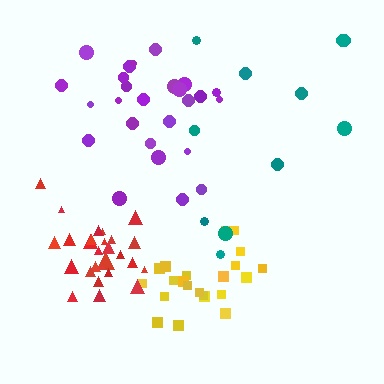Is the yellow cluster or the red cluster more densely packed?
Red.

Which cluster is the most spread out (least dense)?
Teal.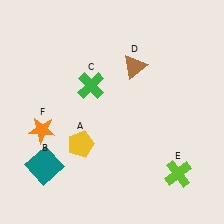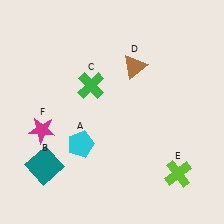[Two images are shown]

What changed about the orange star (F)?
In Image 1, F is orange. In Image 2, it changed to magenta.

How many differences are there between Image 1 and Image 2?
There are 2 differences between the two images.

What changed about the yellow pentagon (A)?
In Image 1, A is yellow. In Image 2, it changed to cyan.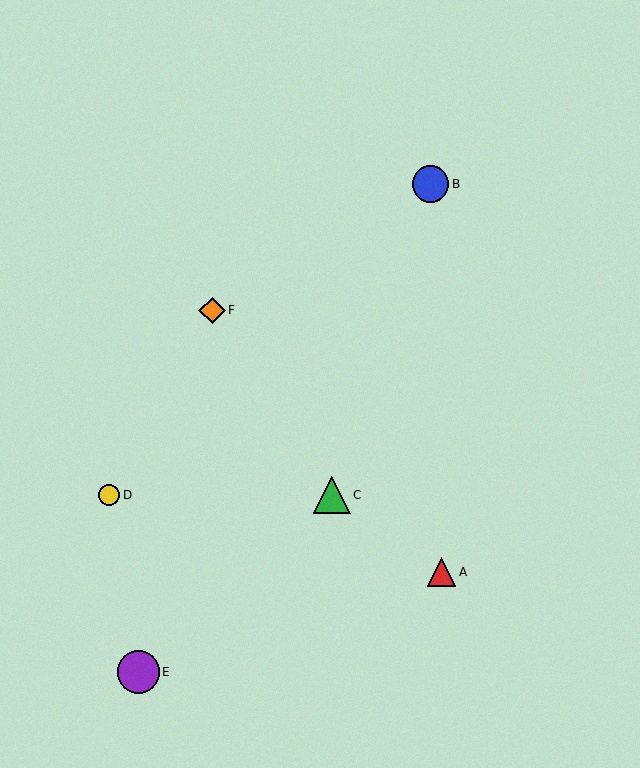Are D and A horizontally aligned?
No, D is at y≈495 and A is at y≈572.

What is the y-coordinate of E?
Object E is at y≈672.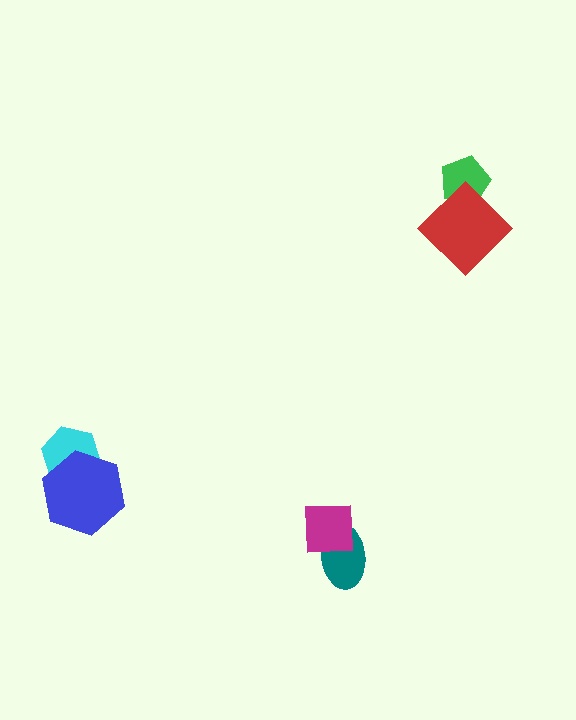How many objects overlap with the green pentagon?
1 object overlaps with the green pentagon.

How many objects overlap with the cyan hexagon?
1 object overlaps with the cyan hexagon.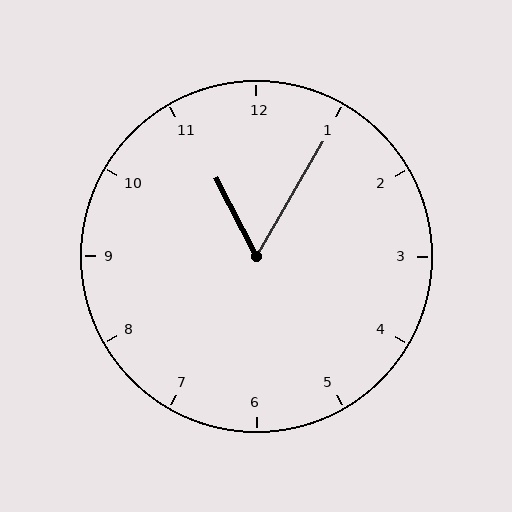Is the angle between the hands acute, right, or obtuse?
It is acute.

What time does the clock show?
11:05.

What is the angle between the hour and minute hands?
Approximately 58 degrees.